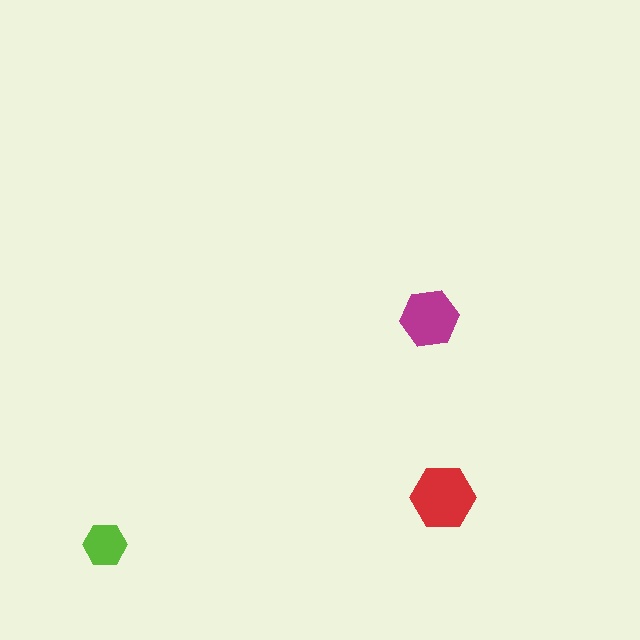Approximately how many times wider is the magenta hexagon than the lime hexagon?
About 1.5 times wider.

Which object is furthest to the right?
The red hexagon is rightmost.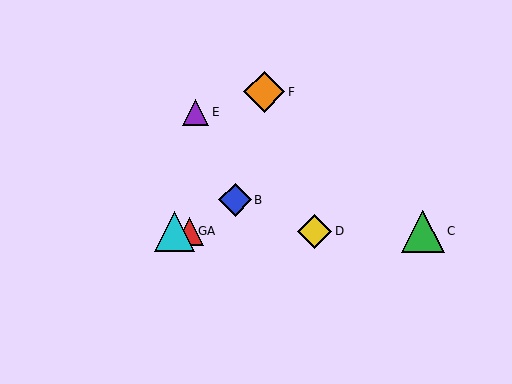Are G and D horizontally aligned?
Yes, both are at y≈231.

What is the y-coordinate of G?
Object G is at y≈231.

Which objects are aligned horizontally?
Objects A, C, D, G are aligned horizontally.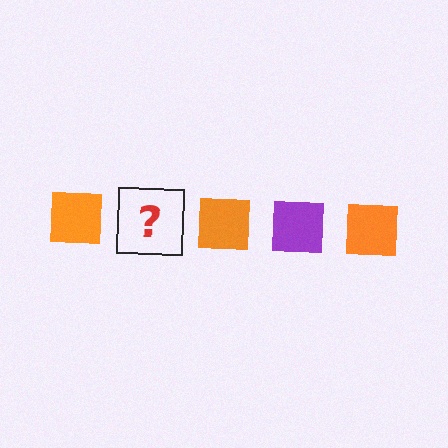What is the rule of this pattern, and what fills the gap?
The rule is that the pattern cycles through orange, purple squares. The gap should be filled with a purple square.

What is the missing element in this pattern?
The missing element is a purple square.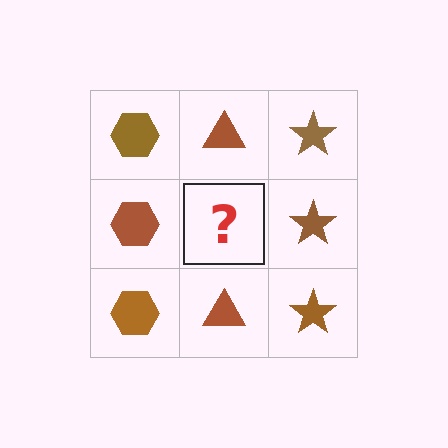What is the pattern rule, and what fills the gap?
The rule is that each column has a consistent shape. The gap should be filled with a brown triangle.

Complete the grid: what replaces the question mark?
The question mark should be replaced with a brown triangle.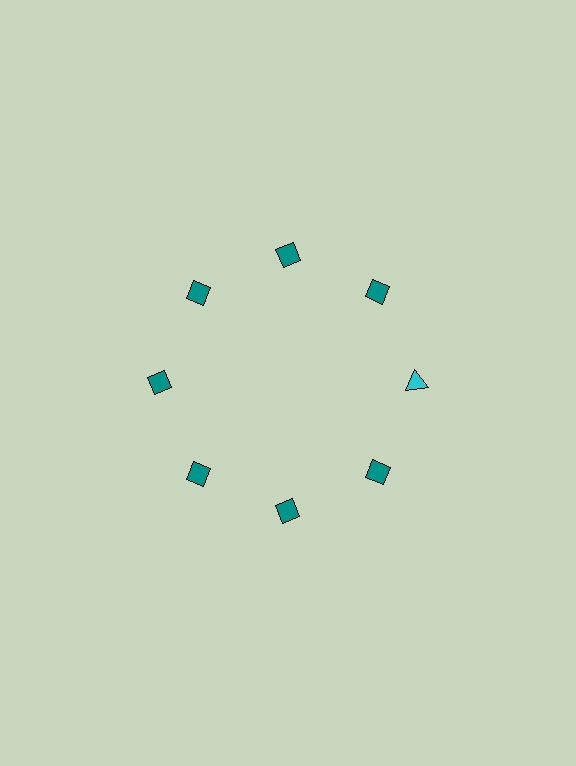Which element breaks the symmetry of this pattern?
The cyan triangle at roughly the 3 o'clock position breaks the symmetry. All other shapes are teal diamonds.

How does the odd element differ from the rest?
It differs in both color (cyan instead of teal) and shape (triangle instead of diamond).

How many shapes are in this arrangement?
There are 8 shapes arranged in a ring pattern.